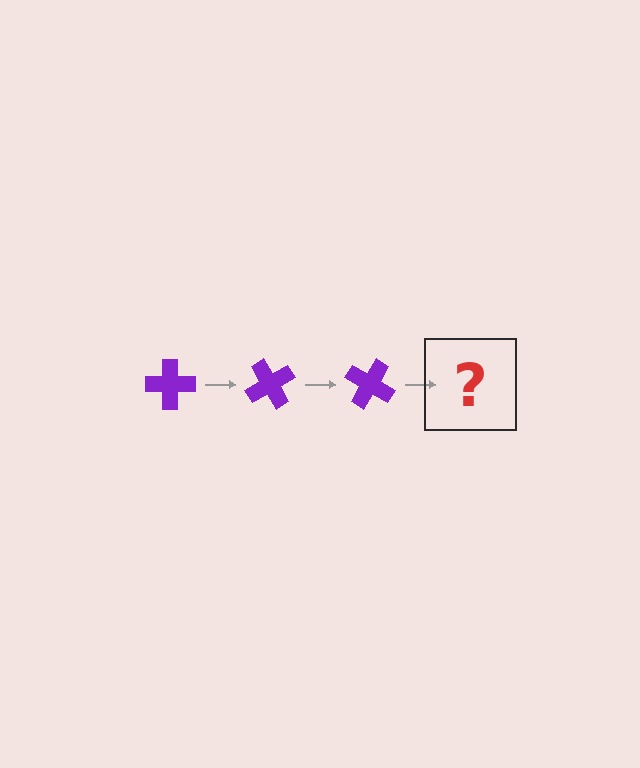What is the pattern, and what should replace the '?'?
The pattern is that the cross rotates 60 degrees each step. The '?' should be a purple cross rotated 180 degrees.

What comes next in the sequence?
The next element should be a purple cross rotated 180 degrees.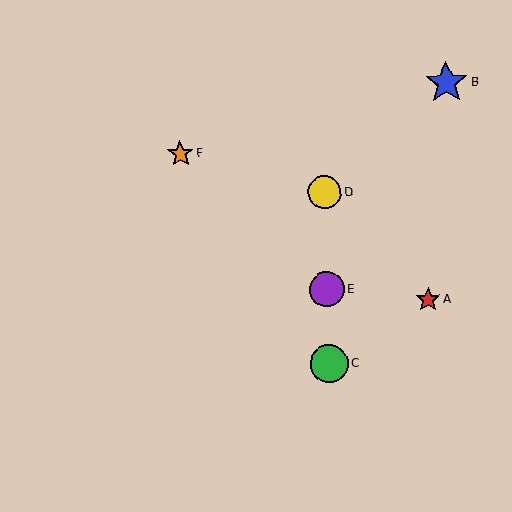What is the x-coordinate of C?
Object C is at x≈329.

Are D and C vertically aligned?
Yes, both are at x≈325.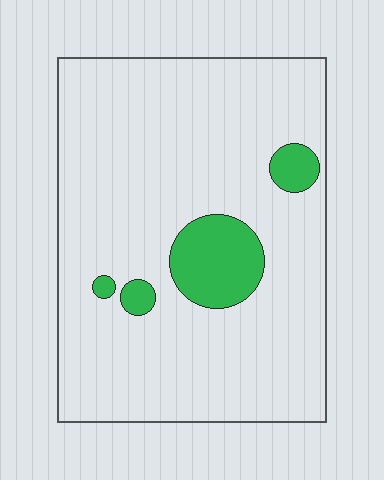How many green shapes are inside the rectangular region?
4.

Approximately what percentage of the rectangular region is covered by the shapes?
Approximately 10%.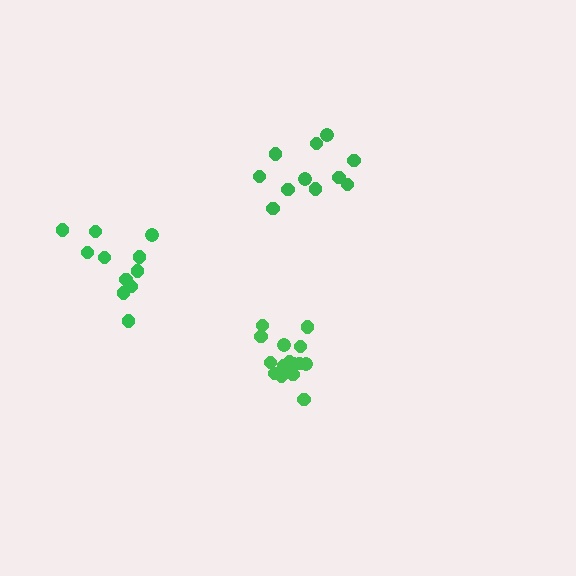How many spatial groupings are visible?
There are 3 spatial groupings.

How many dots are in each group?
Group 1: 15 dots, Group 2: 11 dots, Group 3: 11 dots (37 total).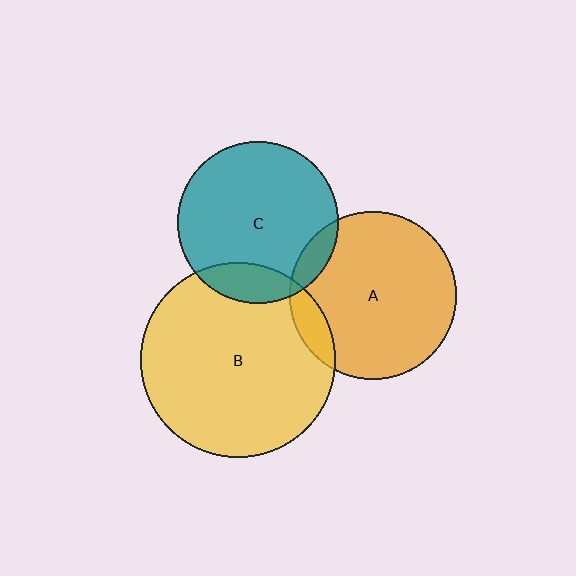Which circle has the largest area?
Circle B (yellow).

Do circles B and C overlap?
Yes.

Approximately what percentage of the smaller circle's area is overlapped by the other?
Approximately 15%.